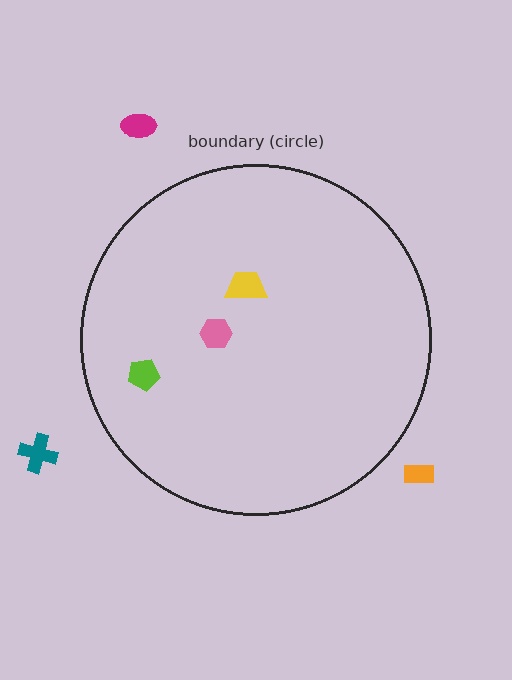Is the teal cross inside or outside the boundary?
Outside.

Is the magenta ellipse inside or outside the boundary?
Outside.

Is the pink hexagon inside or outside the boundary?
Inside.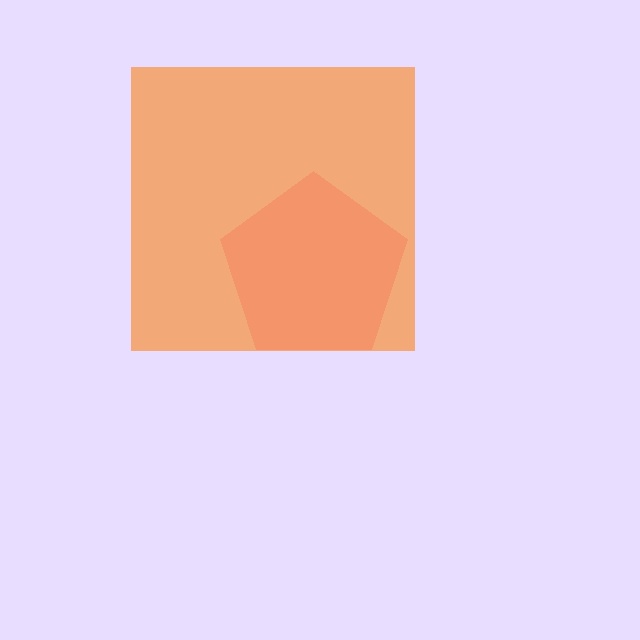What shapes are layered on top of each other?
The layered shapes are: a pink pentagon, an orange square.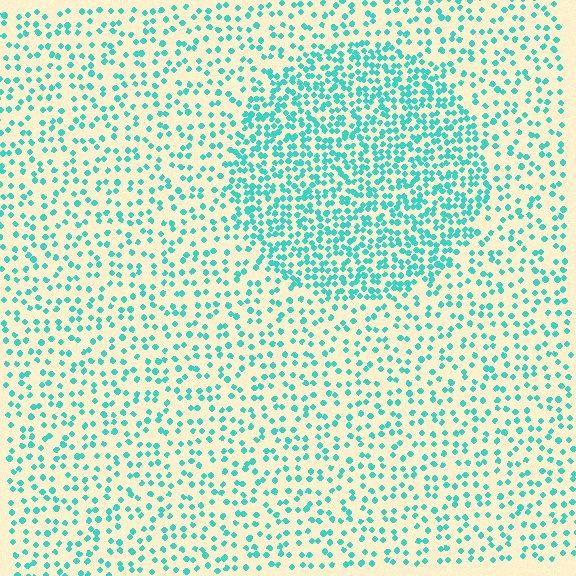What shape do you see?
I see a circle.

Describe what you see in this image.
The image contains small cyan elements arranged at two different densities. A circle-shaped region is visible where the elements are more densely packed than the surrounding area.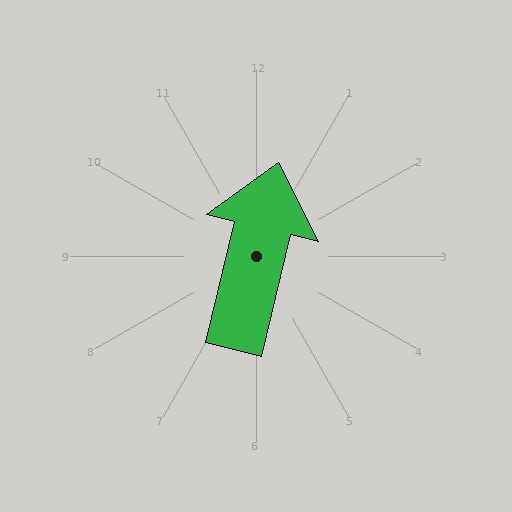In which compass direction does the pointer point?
North.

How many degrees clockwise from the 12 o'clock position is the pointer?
Approximately 14 degrees.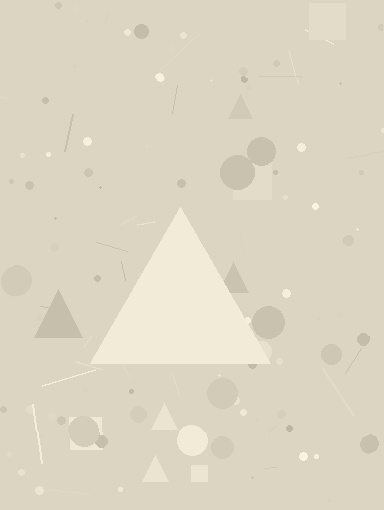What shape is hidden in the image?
A triangle is hidden in the image.